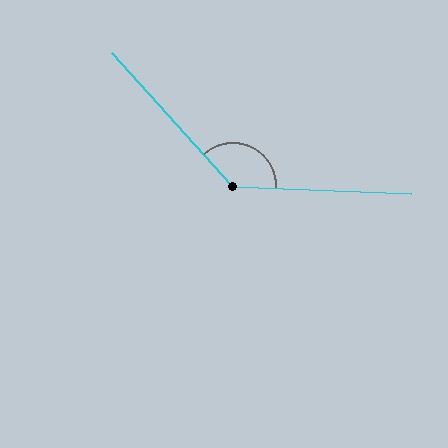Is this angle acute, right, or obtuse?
It is obtuse.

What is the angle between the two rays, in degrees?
Approximately 135 degrees.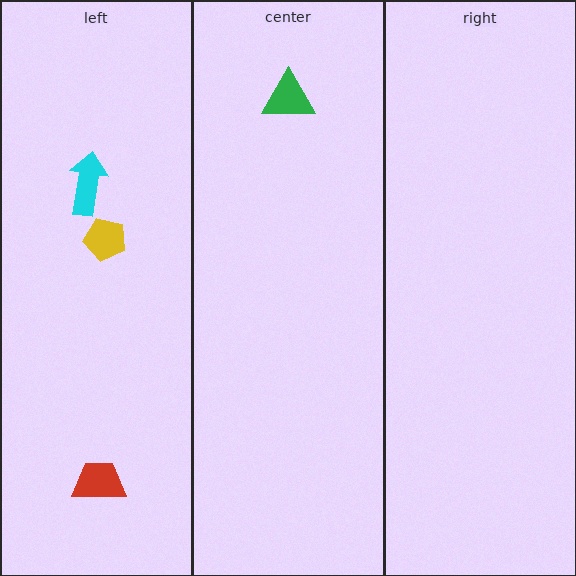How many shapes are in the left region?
3.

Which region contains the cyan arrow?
The left region.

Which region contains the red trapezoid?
The left region.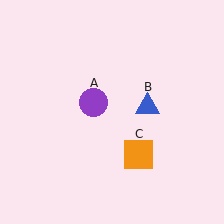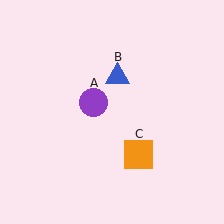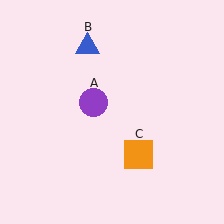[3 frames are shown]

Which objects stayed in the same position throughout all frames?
Purple circle (object A) and orange square (object C) remained stationary.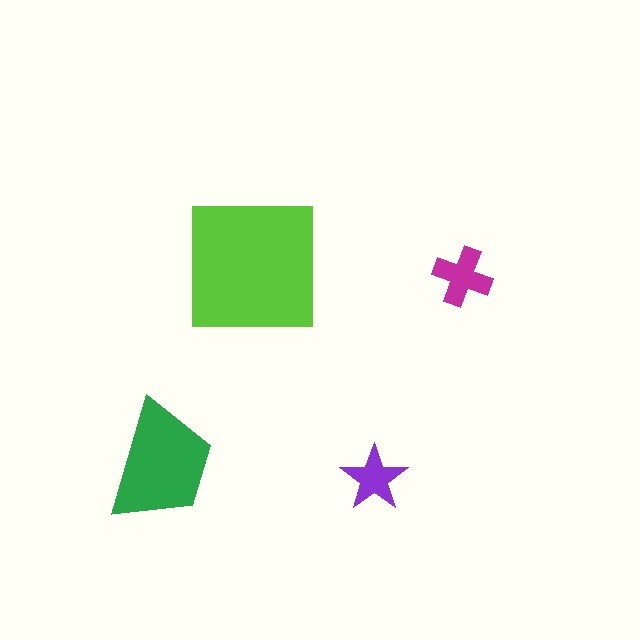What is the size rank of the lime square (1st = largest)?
1st.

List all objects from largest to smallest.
The lime square, the green trapezoid, the magenta cross, the purple star.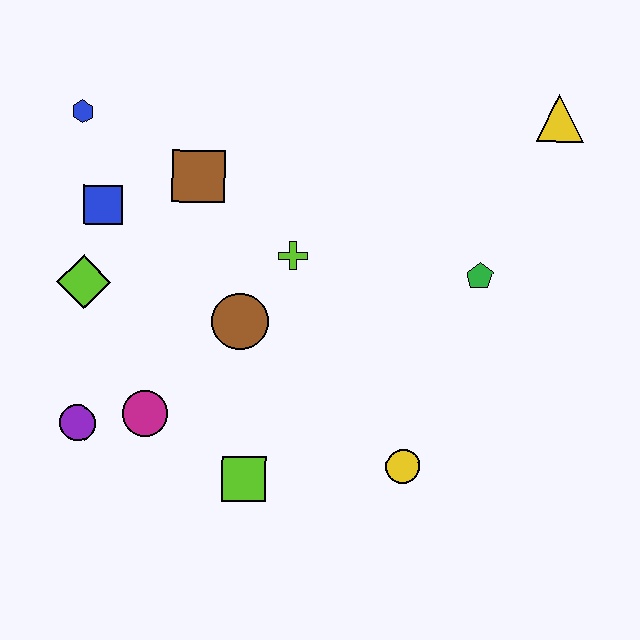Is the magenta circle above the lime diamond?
No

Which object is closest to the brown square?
The blue square is closest to the brown square.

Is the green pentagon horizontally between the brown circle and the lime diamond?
No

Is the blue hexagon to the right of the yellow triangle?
No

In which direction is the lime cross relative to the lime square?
The lime cross is above the lime square.